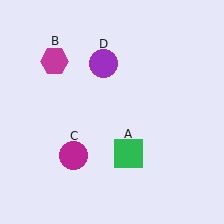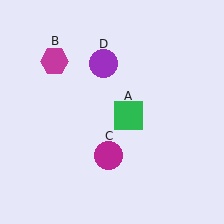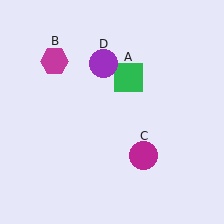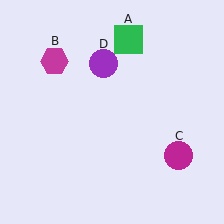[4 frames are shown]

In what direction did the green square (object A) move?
The green square (object A) moved up.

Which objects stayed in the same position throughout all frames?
Magenta hexagon (object B) and purple circle (object D) remained stationary.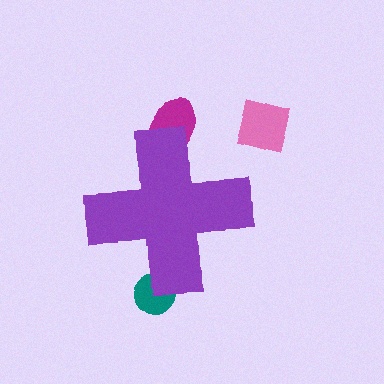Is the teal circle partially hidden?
Yes, the teal circle is partially hidden behind the purple cross.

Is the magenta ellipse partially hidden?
Yes, the magenta ellipse is partially hidden behind the purple cross.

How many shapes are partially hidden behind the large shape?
2 shapes are partially hidden.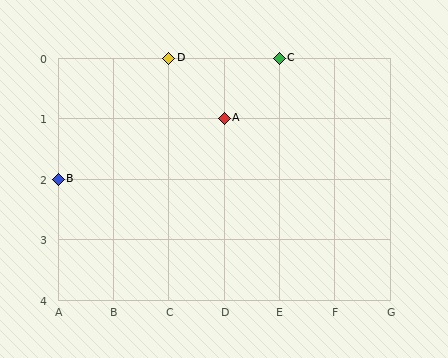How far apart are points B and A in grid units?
Points B and A are 3 columns and 1 row apart (about 3.2 grid units diagonally).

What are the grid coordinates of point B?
Point B is at grid coordinates (A, 2).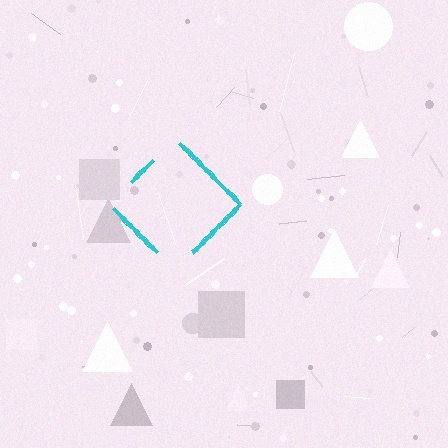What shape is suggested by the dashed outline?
The dashed outline suggests a diamond.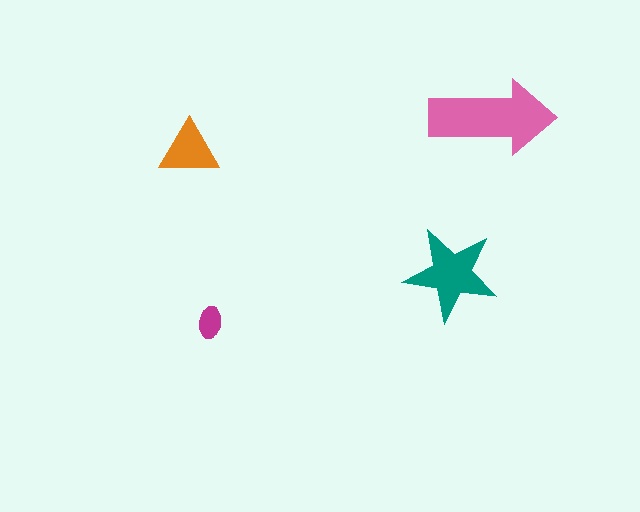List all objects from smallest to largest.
The magenta ellipse, the orange triangle, the teal star, the pink arrow.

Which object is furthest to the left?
The orange triangle is leftmost.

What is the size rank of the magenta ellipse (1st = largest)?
4th.